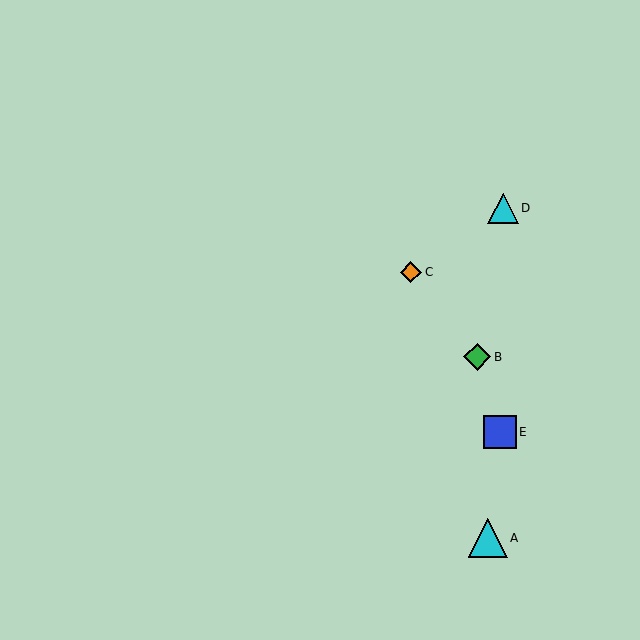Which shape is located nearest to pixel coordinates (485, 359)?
The green diamond (labeled B) at (477, 357) is nearest to that location.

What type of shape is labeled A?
Shape A is a cyan triangle.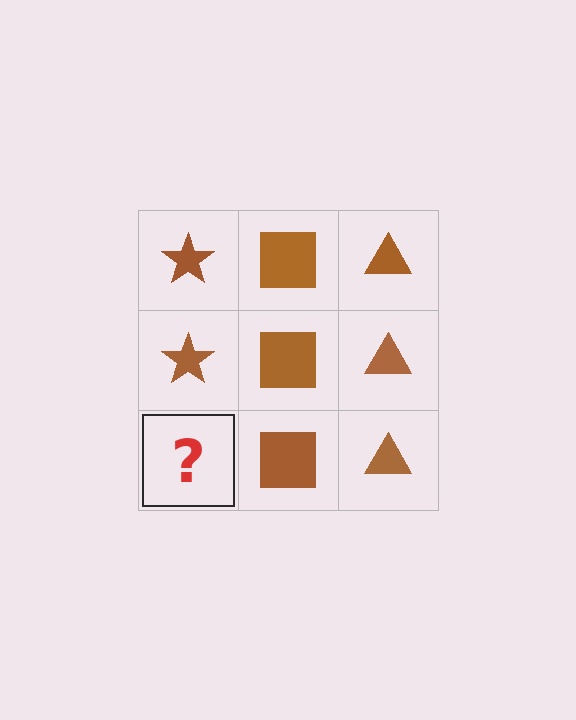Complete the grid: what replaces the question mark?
The question mark should be replaced with a brown star.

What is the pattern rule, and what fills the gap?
The rule is that each column has a consistent shape. The gap should be filled with a brown star.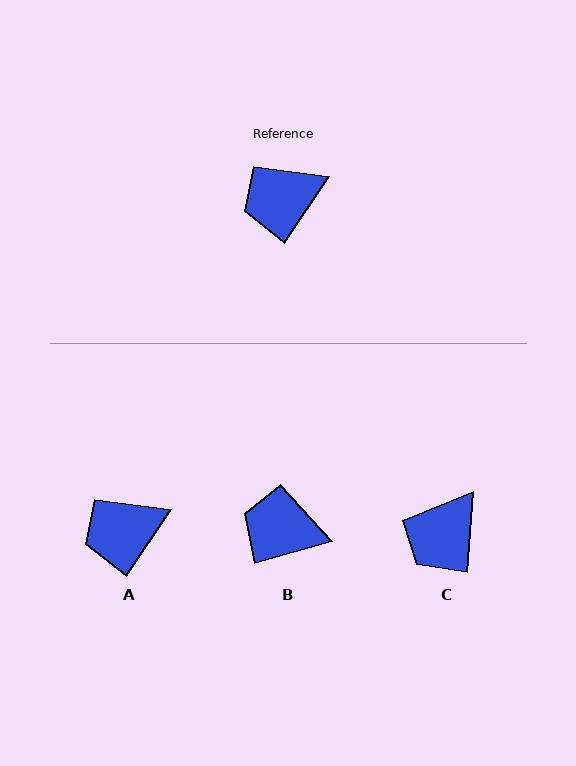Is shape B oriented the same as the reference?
No, it is off by about 40 degrees.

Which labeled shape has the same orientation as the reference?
A.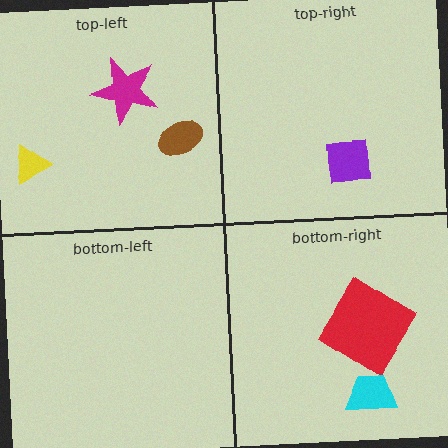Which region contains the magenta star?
The top-left region.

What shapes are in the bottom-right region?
The red diamond, the cyan trapezoid.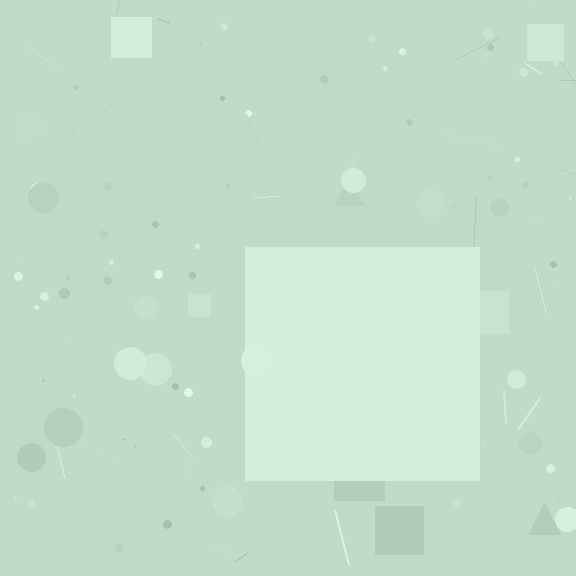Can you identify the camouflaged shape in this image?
The camouflaged shape is a square.